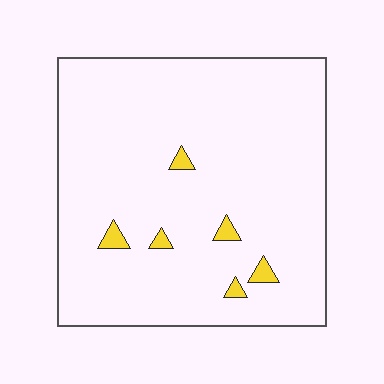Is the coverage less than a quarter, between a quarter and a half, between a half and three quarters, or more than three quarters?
Less than a quarter.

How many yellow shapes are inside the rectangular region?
6.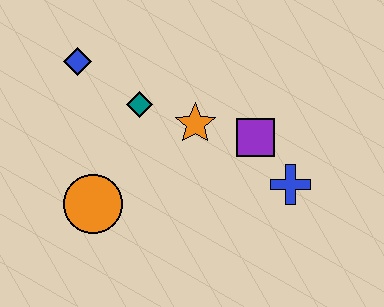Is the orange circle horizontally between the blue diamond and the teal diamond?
Yes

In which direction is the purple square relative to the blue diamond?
The purple square is to the right of the blue diamond.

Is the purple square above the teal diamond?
No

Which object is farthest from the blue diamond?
The blue cross is farthest from the blue diamond.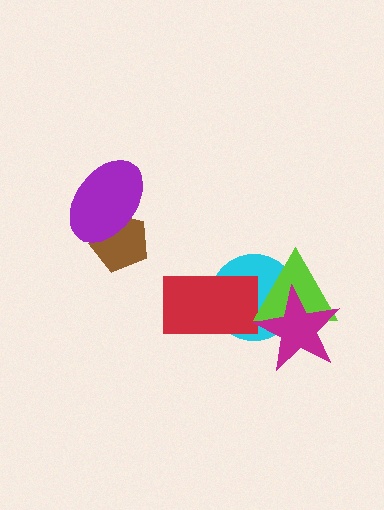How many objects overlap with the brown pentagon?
1 object overlaps with the brown pentagon.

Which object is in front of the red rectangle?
The lime triangle is in front of the red rectangle.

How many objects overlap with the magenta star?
2 objects overlap with the magenta star.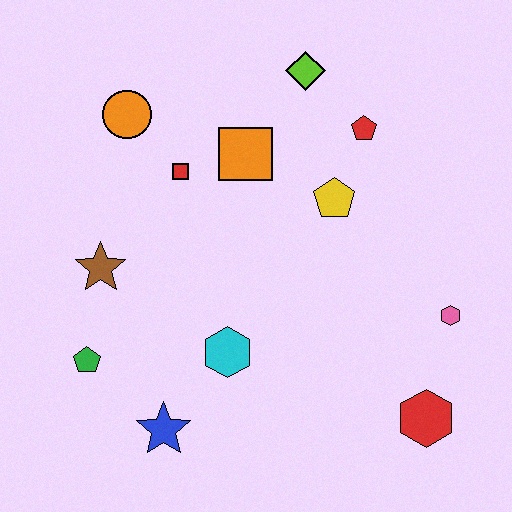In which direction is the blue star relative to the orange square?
The blue star is below the orange square.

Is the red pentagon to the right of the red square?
Yes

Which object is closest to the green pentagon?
The brown star is closest to the green pentagon.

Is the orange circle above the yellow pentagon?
Yes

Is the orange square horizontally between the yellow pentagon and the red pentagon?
No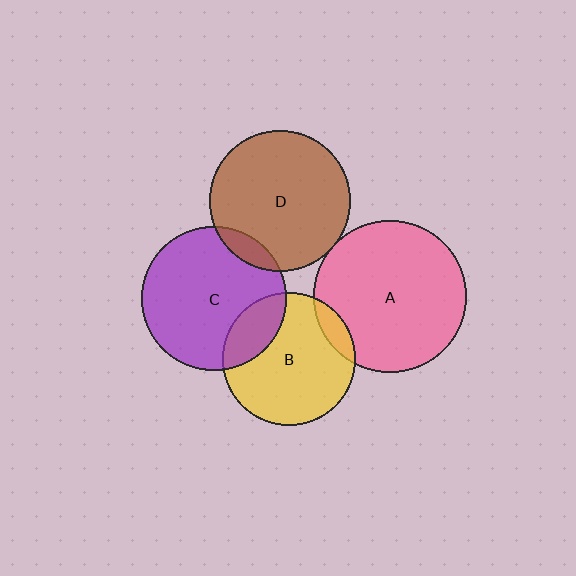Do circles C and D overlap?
Yes.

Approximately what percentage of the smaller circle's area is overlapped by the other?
Approximately 10%.